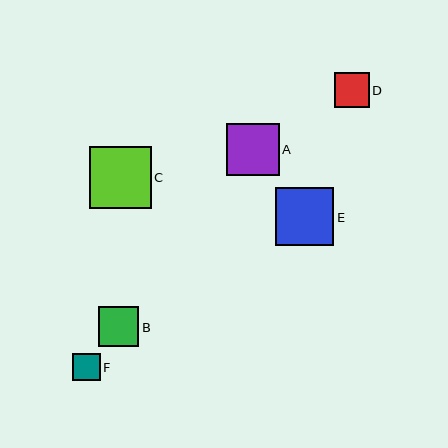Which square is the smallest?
Square F is the smallest with a size of approximately 27 pixels.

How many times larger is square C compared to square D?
Square C is approximately 1.8 times the size of square D.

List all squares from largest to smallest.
From largest to smallest: C, E, A, B, D, F.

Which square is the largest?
Square C is the largest with a size of approximately 62 pixels.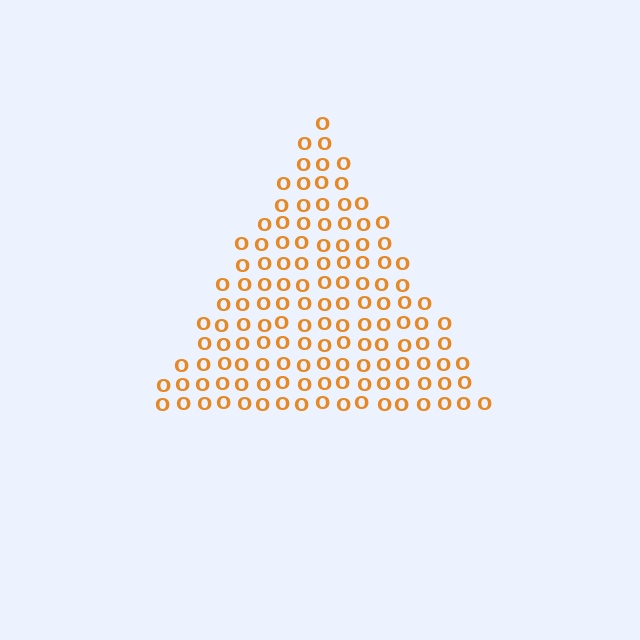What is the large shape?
The large shape is a triangle.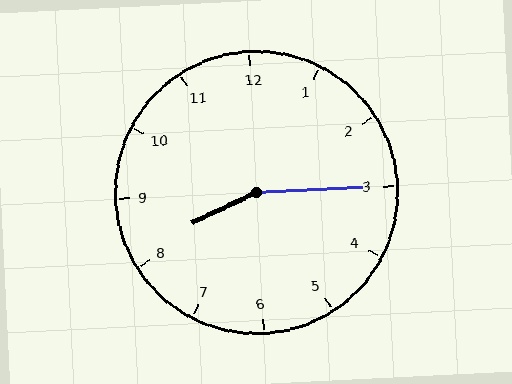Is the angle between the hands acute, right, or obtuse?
It is obtuse.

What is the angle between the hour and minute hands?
Approximately 158 degrees.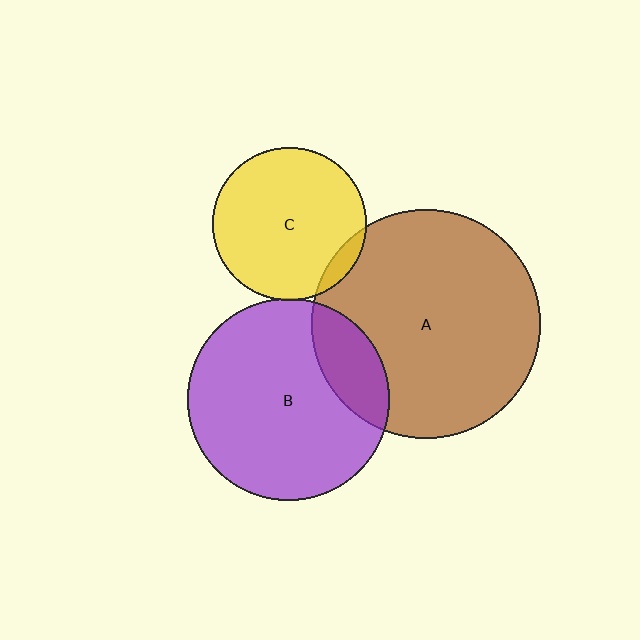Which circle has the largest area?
Circle A (brown).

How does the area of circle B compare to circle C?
Approximately 1.7 times.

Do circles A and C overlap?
Yes.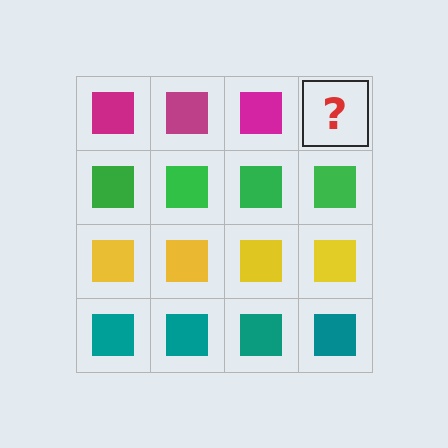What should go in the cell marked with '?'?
The missing cell should contain a magenta square.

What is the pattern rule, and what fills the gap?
The rule is that each row has a consistent color. The gap should be filled with a magenta square.